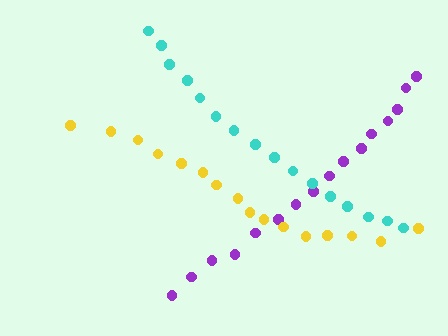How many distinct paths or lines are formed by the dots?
There are 3 distinct paths.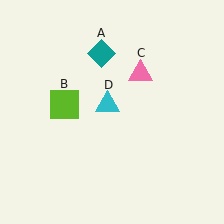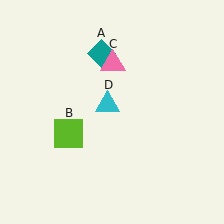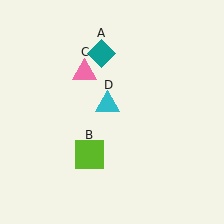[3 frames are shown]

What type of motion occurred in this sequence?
The lime square (object B), pink triangle (object C) rotated counterclockwise around the center of the scene.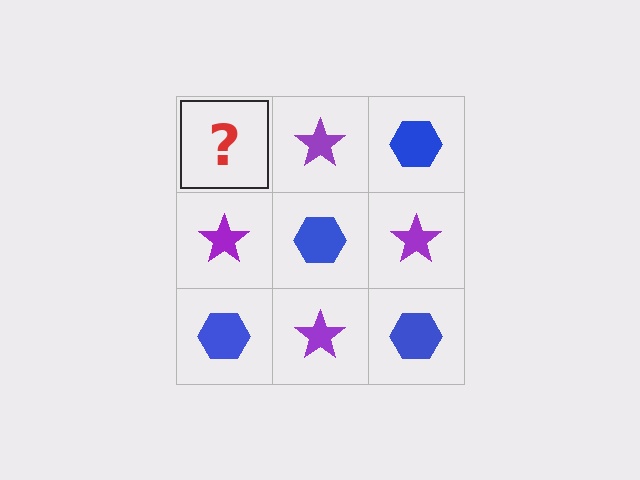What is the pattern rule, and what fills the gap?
The rule is that it alternates blue hexagon and purple star in a checkerboard pattern. The gap should be filled with a blue hexagon.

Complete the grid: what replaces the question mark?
The question mark should be replaced with a blue hexagon.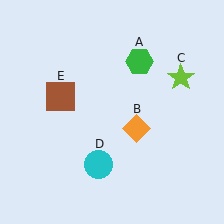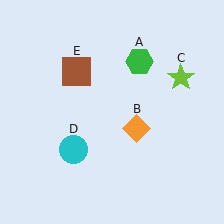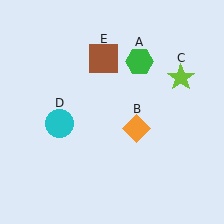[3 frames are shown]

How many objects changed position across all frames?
2 objects changed position: cyan circle (object D), brown square (object E).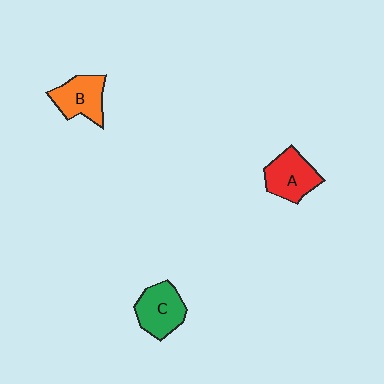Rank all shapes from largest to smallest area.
From largest to smallest: C (green), A (red), B (orange).